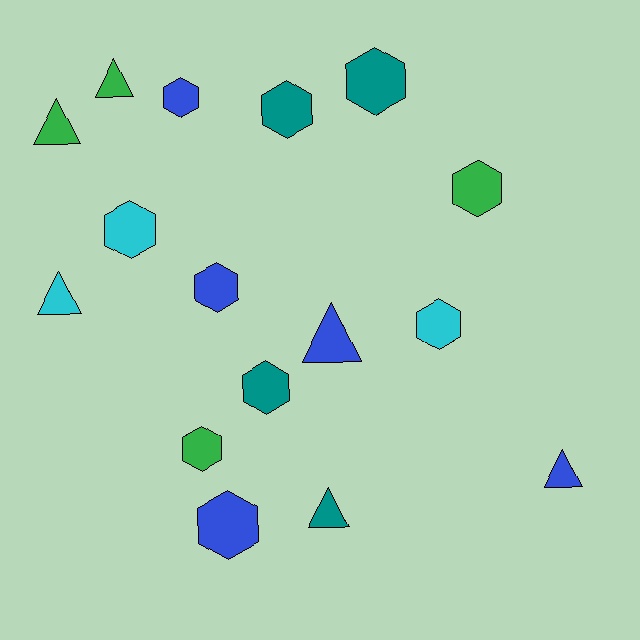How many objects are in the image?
There are 16 objects.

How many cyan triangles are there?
There is 1 cyan triangle.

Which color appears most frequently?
Blue, with 5 objects.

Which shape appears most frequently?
Hexagon, with 10 objects.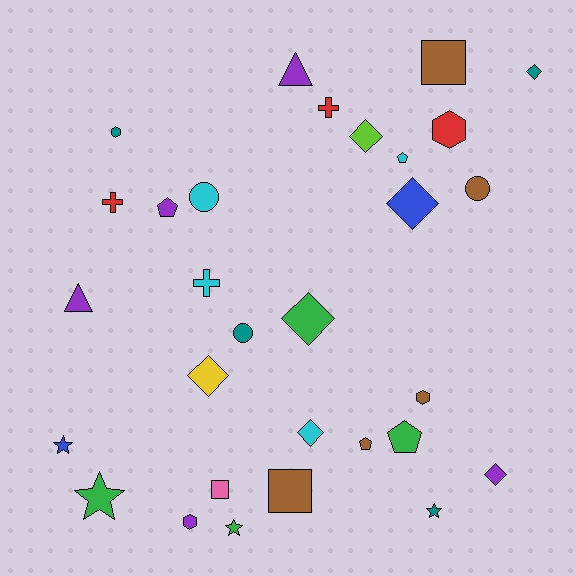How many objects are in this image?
There are 30 objects.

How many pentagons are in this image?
There are 4 pentagons.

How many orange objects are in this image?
There are no orange objects.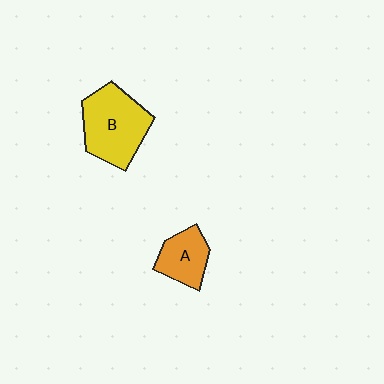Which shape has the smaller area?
Shape A (orange).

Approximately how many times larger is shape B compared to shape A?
Approximately 1.8 times.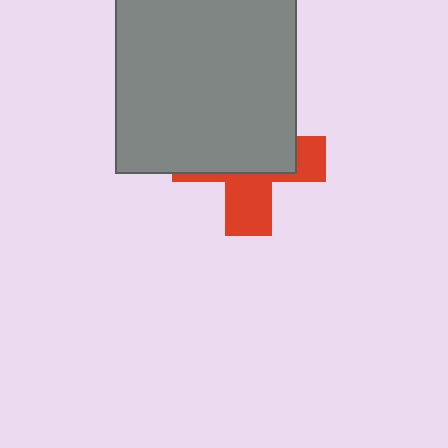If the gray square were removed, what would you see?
You would see the complete red cross.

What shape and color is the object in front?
The object in front is a gray square.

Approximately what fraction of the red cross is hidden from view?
Roughly 60% of the red cross is hidden behind the gray square.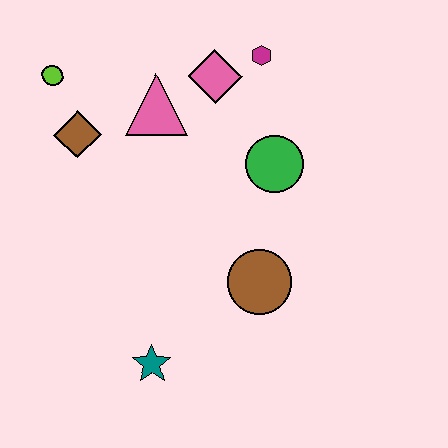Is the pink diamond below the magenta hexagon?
Yes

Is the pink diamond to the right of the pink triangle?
Yes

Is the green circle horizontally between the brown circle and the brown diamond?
No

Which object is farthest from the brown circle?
The lime circle is farthest from the brown circle.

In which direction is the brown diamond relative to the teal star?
The brown diamond is above the teal star.